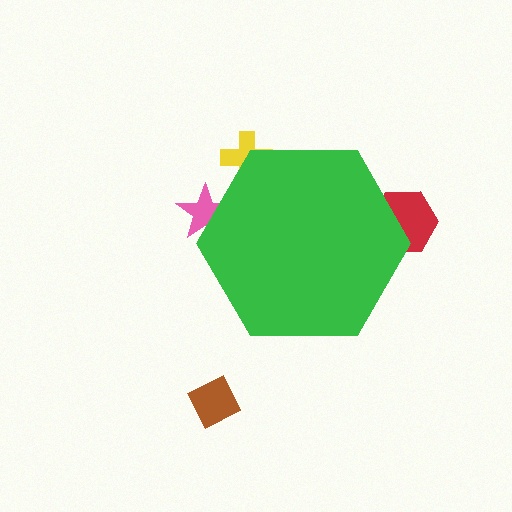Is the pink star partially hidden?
Yes, the pink star is partially hidden behind the green hexagon.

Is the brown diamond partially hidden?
No, the brown diamond is fully visible.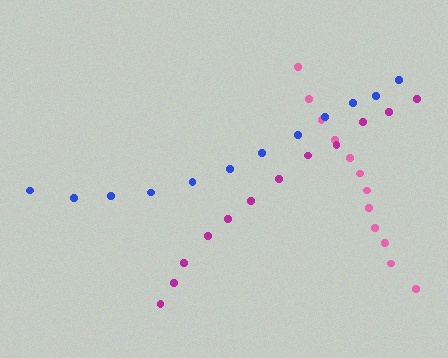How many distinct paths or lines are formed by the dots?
There are 3 distinct paths.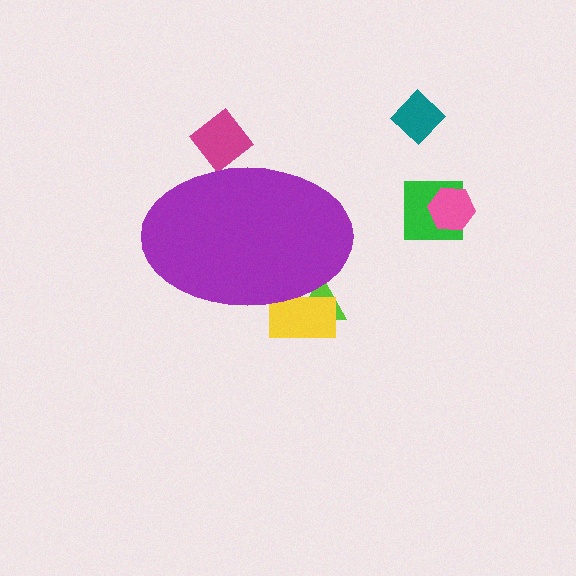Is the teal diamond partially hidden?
No, the teal diamond is fully visible.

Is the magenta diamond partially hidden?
Yes, the magenta diamond is partially hidden behind the purple ellipse.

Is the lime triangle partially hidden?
Yes, the lime triangle is partially hidden behind the purple ellipse.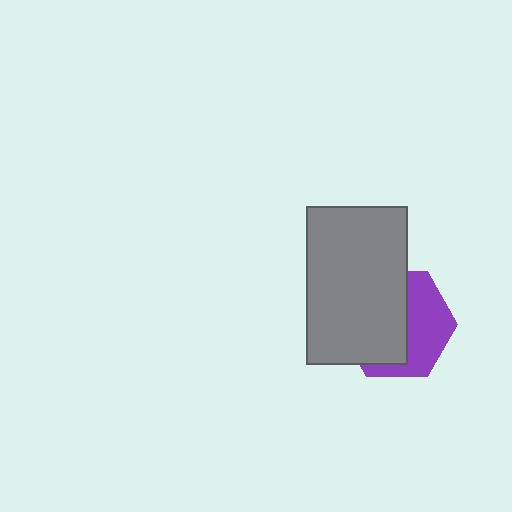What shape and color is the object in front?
The object in front is a gray rectangle.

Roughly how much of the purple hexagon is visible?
A small part of it is visible (roughly 44%).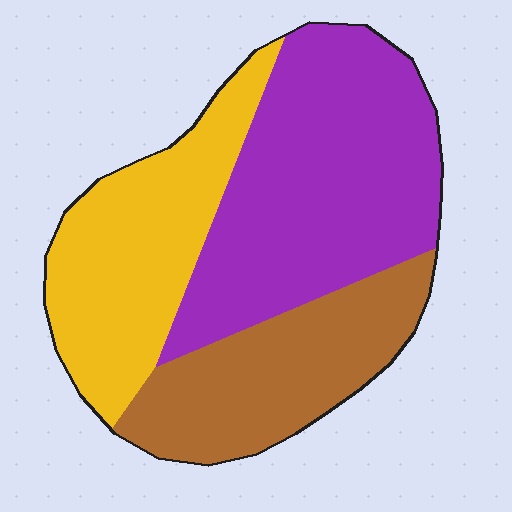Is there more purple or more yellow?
Purple.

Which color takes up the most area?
Purple, at roughly 45%.